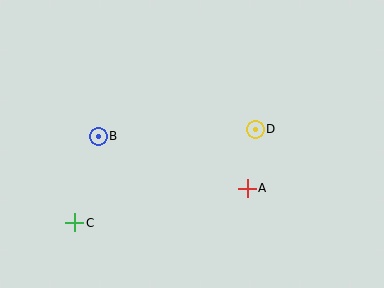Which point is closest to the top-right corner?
Point D is closest to the top-right corner.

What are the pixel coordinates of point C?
Point C is at (75, 223).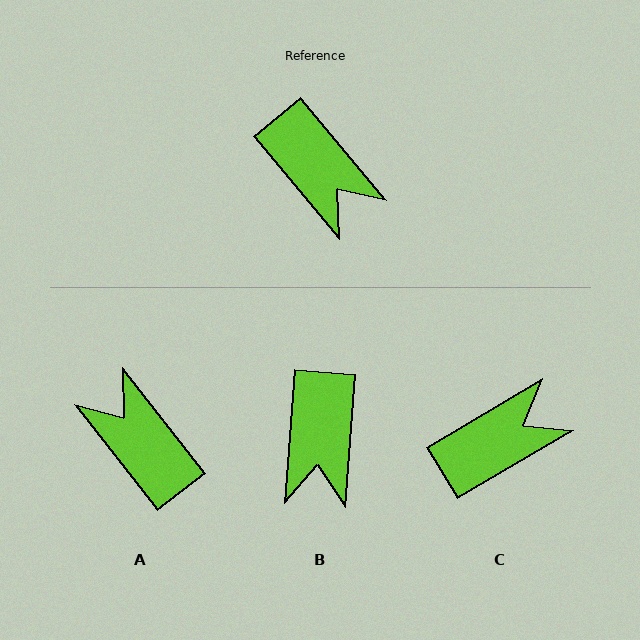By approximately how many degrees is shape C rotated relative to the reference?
Approximately 81 degrees counter-clockwise.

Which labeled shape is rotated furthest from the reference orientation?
A, about 178 degrees away.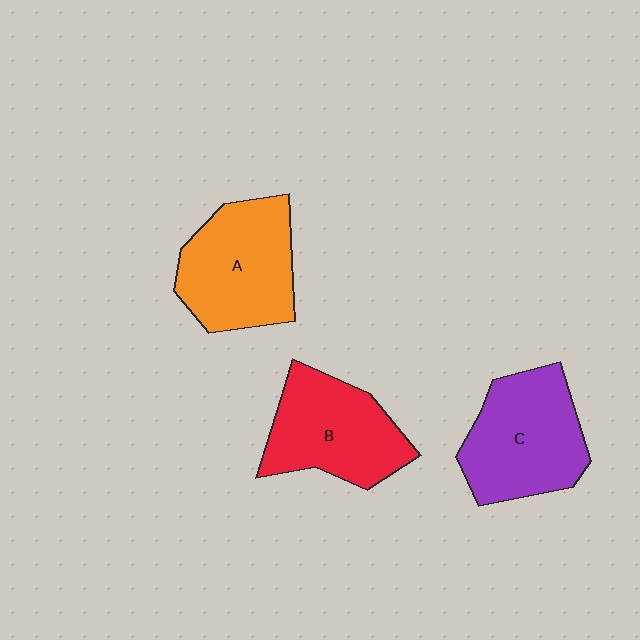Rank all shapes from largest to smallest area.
From largest to smallest: C (purple), A (orange), B (red).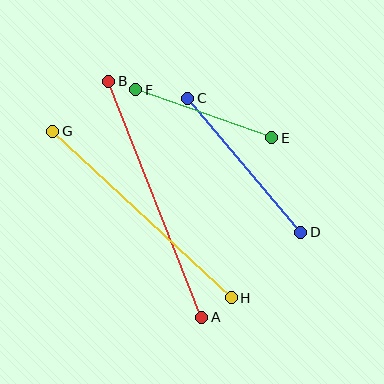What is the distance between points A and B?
The distance is approximately 254 pixels.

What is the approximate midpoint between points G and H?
The midpoint is at approximately (142, 215) pixels.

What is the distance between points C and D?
The distance is approximately 176 pixels.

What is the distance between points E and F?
The distance is approximately 144 pixels.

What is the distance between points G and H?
The distance is approximately 244 pixels.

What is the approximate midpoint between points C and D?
The midpoint is at approximately (244, 165) pixels.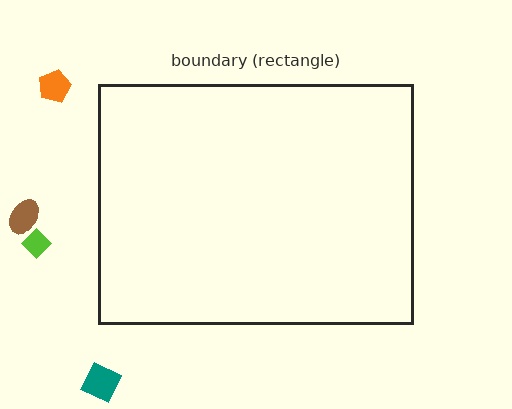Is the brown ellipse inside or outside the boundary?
Outside.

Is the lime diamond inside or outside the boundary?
Outside.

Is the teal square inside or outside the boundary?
Outside.